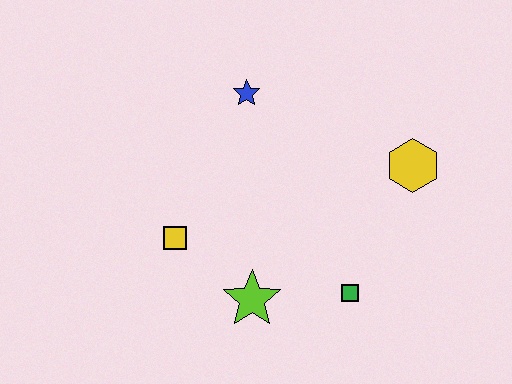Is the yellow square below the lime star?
No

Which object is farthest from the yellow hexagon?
The yellow square is farthest from the yellow hexagon.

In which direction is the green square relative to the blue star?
The green square is below the blue star.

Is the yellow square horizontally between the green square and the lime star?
No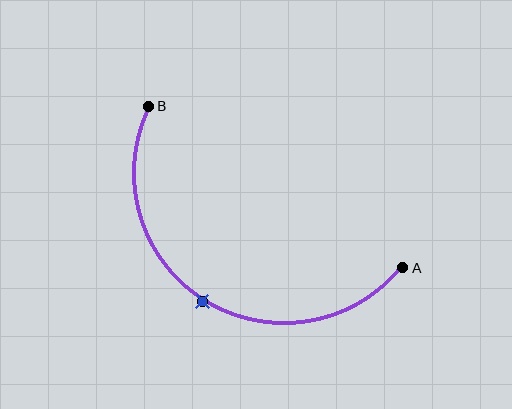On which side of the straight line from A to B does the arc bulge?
The arc bulges below the straight line connecting A and B.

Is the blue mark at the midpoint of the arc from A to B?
Yes. The blue mark lies on the arc at equal arc-length from both A and B — it is the arc midpoint.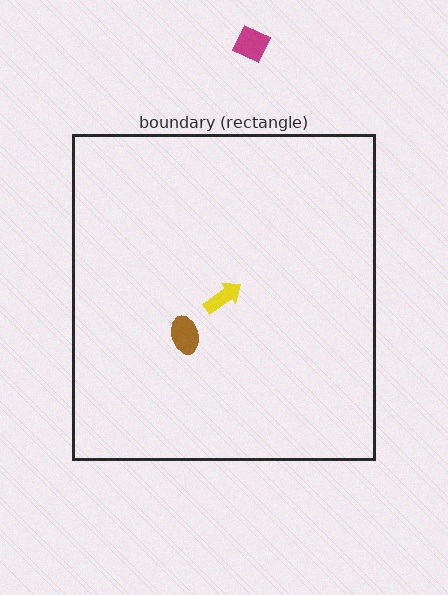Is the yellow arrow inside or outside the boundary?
Inside.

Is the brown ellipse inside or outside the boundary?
Inside.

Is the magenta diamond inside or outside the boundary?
Outside.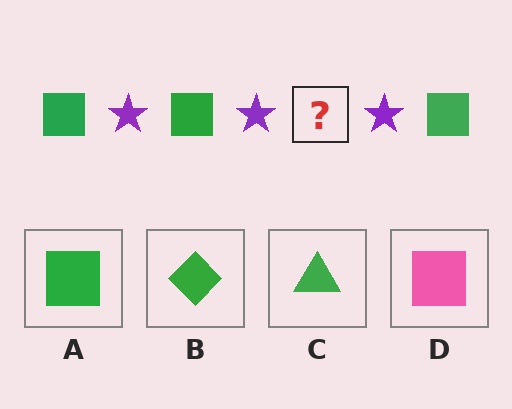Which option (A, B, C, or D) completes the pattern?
A.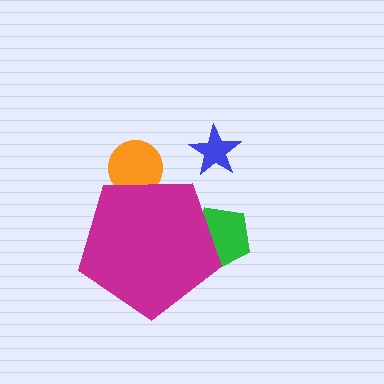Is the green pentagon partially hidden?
Yes, the green pentagon is partially hidden behind the magenta pentagon.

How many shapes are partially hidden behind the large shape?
2 shapes are partially hidden.